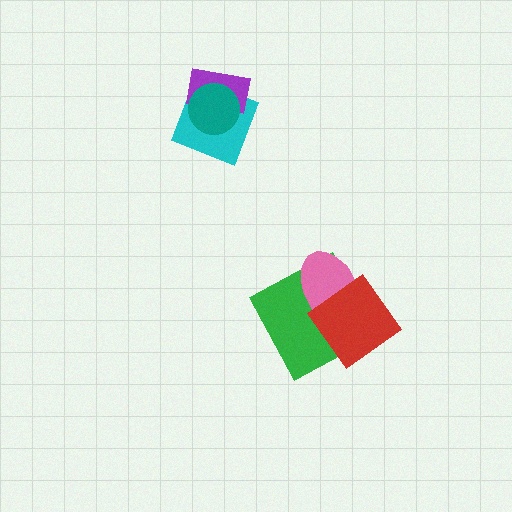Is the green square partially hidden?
Yes, it is partially covered by another shape.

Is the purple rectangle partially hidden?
Yes, it is partially covered by another shape.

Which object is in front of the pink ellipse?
The red diamond is in front of the pink ellipse.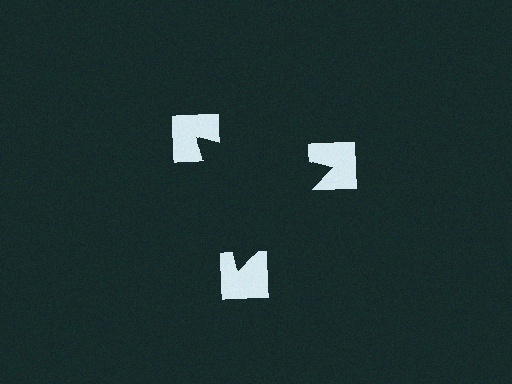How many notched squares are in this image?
There are 3 — one at each vertex of the illusory triangle.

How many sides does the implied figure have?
3 sides.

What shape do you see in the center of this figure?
An illusory triangle — its edges are inferred from the aligned wedge cuts in the notched squares, not physically drawn.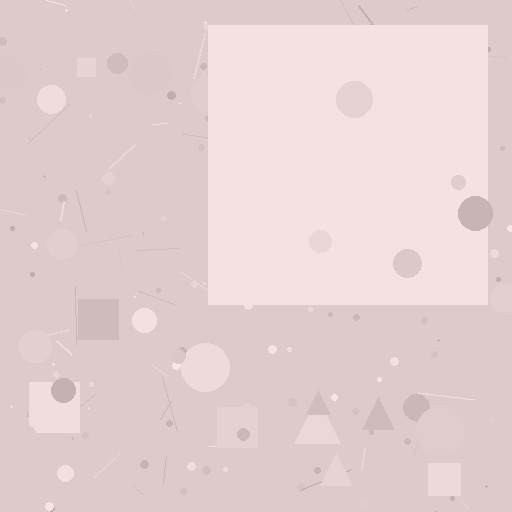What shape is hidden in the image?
A square is hidden in the image.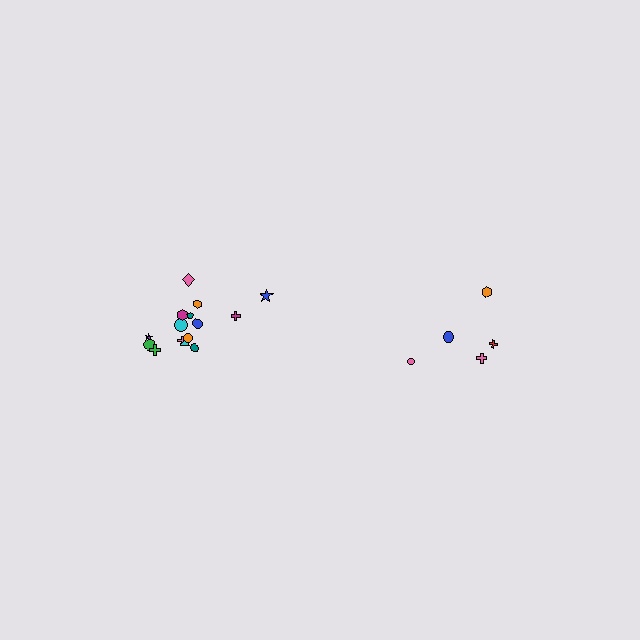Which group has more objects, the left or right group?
The left group.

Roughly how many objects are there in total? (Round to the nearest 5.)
Roughly 20 objects in total.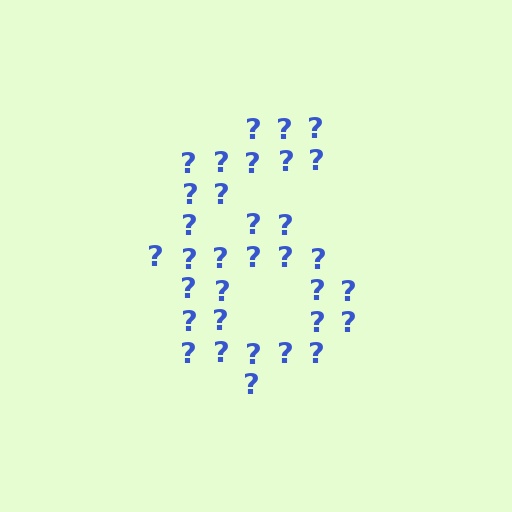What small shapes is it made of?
It is made of small question marks.